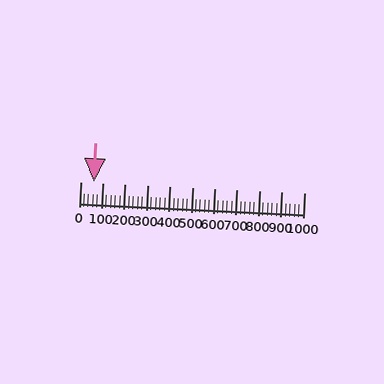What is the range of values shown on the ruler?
The ruler shows values from 0 to 1000.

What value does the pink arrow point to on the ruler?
The pink arrow points to approximately 60.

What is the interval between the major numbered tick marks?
The major tick marks are spaced 100 units apart.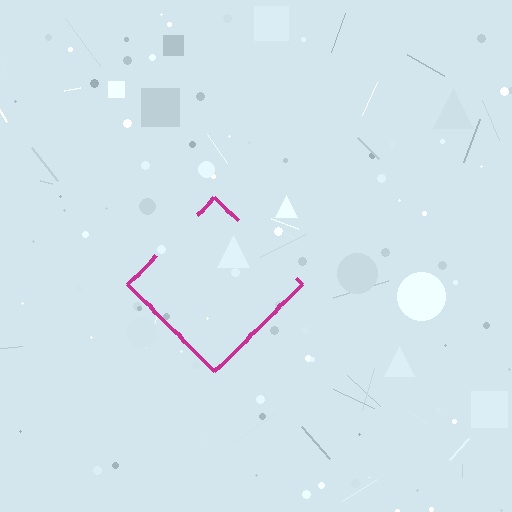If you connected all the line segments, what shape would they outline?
They would outline a diamond.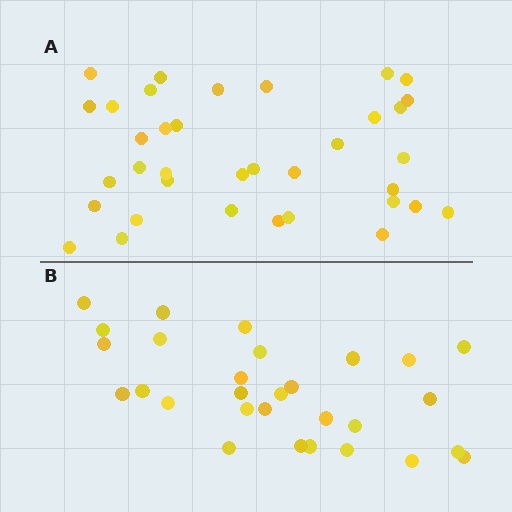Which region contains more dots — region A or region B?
Region A (the top region) has more dots.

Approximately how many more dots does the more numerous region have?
Region A has roughly 8 or so more dots than region B.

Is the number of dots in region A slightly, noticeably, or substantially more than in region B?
Region A has only slightly more — the two regions are fairly close. The ratio is roughly 1.2 to 1.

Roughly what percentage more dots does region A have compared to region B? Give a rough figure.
About 25% more.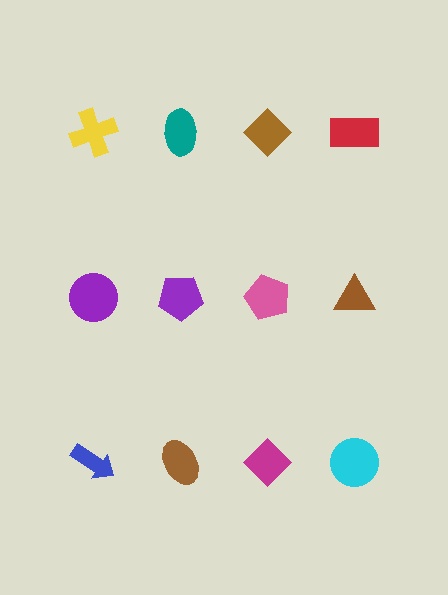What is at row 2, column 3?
A pink pentagon.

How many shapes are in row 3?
4 shapes.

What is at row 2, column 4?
A brown triangle.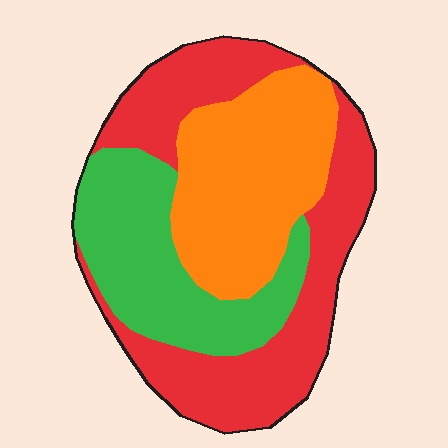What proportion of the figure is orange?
Orange covers 31% of the figure.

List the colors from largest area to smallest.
From largest to smallest: red, orange, green.